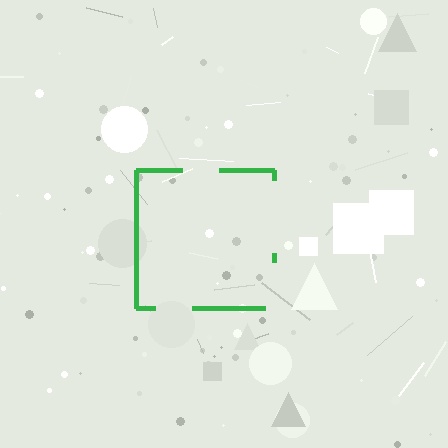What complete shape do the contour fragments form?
The contour fragments form a square.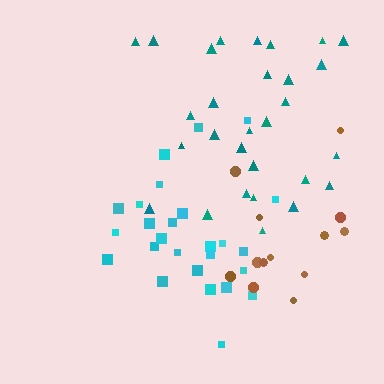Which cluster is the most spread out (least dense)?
Brown.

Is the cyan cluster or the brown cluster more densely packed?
Cyan.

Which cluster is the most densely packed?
Cyan.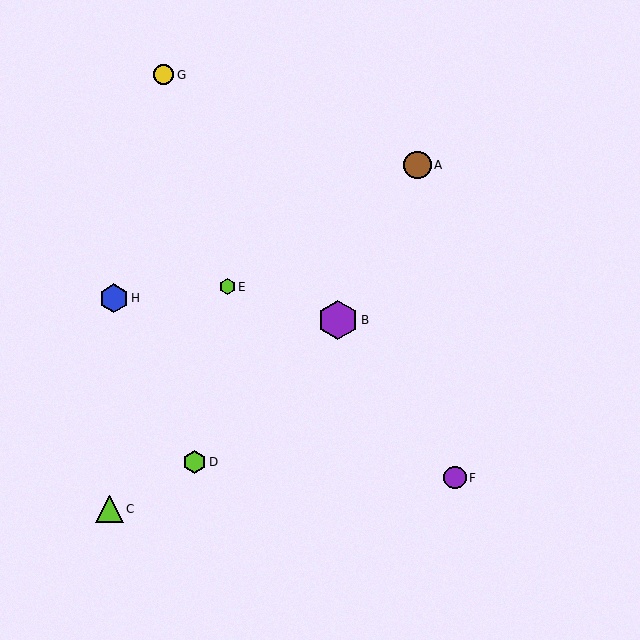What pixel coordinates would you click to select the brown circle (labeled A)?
Click at (417, 165) to select the brown circle A.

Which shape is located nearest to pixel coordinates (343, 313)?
The purple hexagon (labeled B) at (338, 320) is nearest to that location.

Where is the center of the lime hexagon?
The center of the lime hexagon is at (227, 287).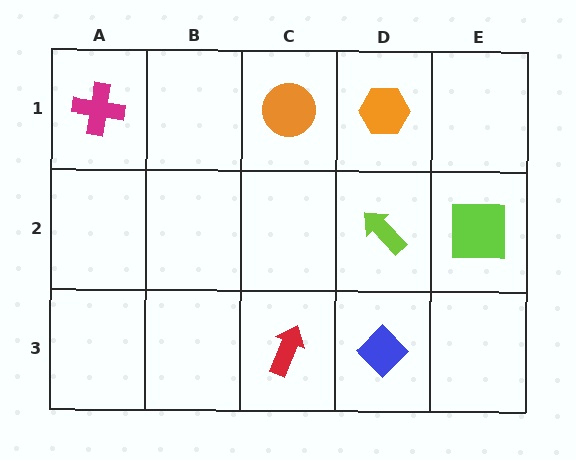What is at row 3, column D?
A blue diamond.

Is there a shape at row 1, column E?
No, that cell is empty.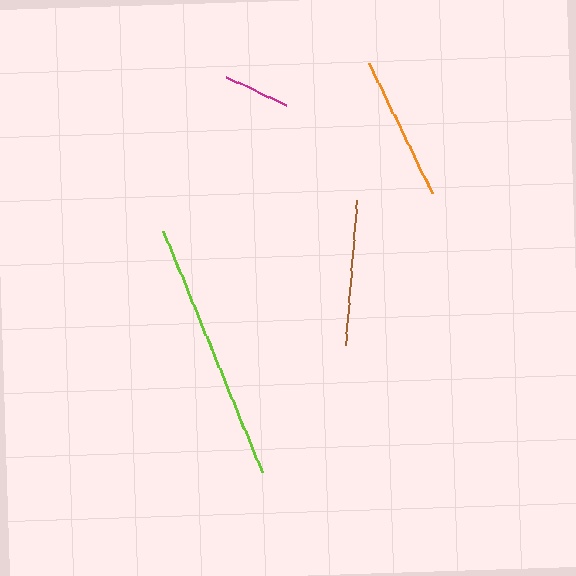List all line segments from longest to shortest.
From longest to shortest: lime, brown, orange, magenta.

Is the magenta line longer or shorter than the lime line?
The lime line is longer than the magenta line.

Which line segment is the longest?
The lime line is the longest at approximately 261 pixels.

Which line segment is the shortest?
The magenta line is the shortest at approximately 66 pixels.